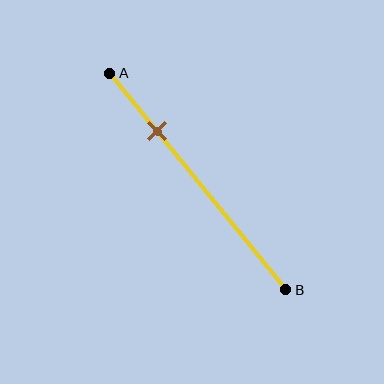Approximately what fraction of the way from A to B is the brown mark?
The brown mark is approximately 25% of the way from A to B.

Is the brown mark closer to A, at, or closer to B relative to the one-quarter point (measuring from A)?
The brown mark is approximately at the one-quarter point of segment AB.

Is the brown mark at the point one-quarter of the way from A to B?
Yes, the mark is approximately at the one-quarter point.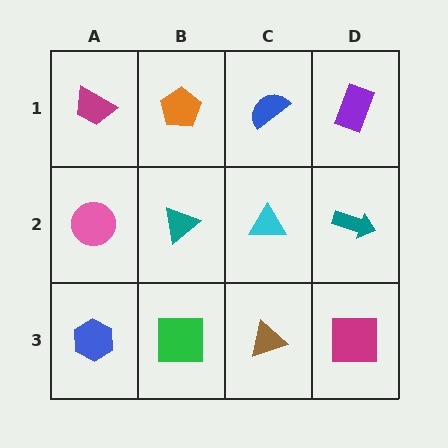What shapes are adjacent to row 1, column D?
A teal arrow (row 2, column D), a blue semicircle (row 1, column C).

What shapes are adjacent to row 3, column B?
A teal triangle (row 2, column B), a blue hexagon (row 3, column A), a brown triangle (row 3, column C).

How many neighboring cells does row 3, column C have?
3.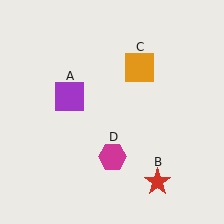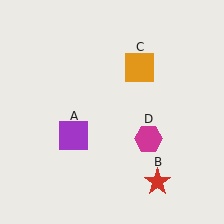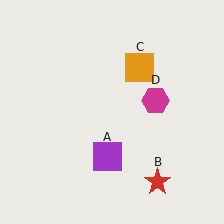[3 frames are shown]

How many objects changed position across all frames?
2 objects changed position: purple square (object A), magenta hexagon (object D).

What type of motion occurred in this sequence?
The purple square (object A), magenta hexagon (object D) rotated counterclockwise around the center of the scene.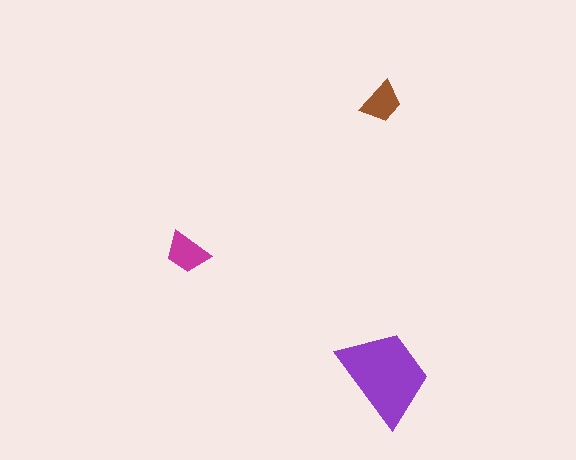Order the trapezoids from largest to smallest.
the purple one, the magenta one, the brown one.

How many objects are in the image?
There are 3 objects in the image.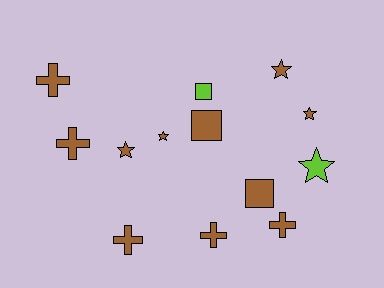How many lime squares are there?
There is 1 lime square.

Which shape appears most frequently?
Star, with 5 objects.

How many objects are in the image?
There are 13 objects.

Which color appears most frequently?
Brown, with 11 objects.